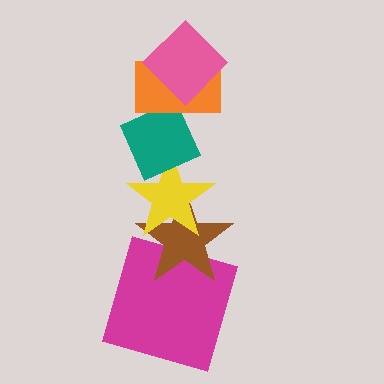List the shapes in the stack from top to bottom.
From top to bottom: the pink diamond, the orange rectangle, the teal diamond, the yellow star, the brown star, the magenta square.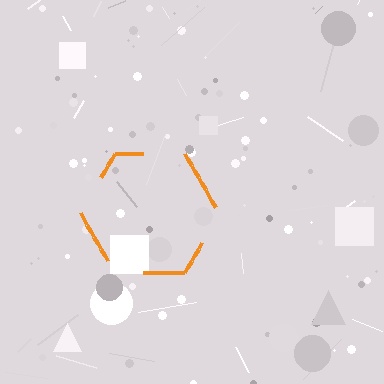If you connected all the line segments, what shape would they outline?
They would outline a hexagon.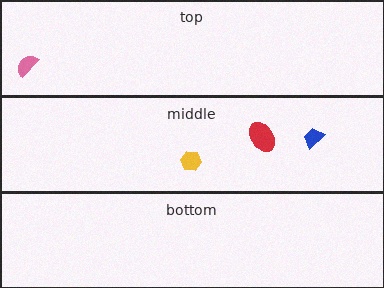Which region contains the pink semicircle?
The top region.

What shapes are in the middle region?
The blue trapezoid, the red ellipse, the yellow hexagon.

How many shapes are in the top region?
1.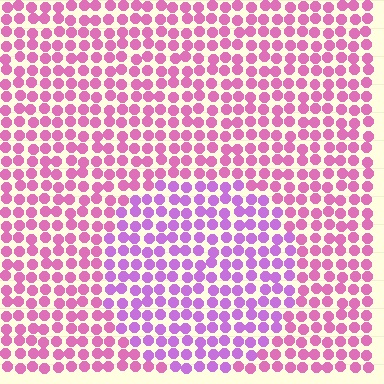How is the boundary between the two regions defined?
The boundary is defined purely by a slight shift in hue (about 34 degrees). Spacing, size, and orientation are identical on both sides.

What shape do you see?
I see a circle.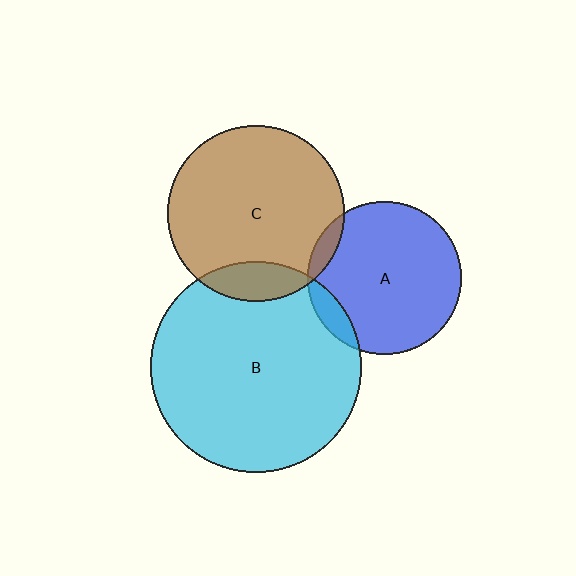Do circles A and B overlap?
Yes.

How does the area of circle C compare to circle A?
Approximately 1.3 times.